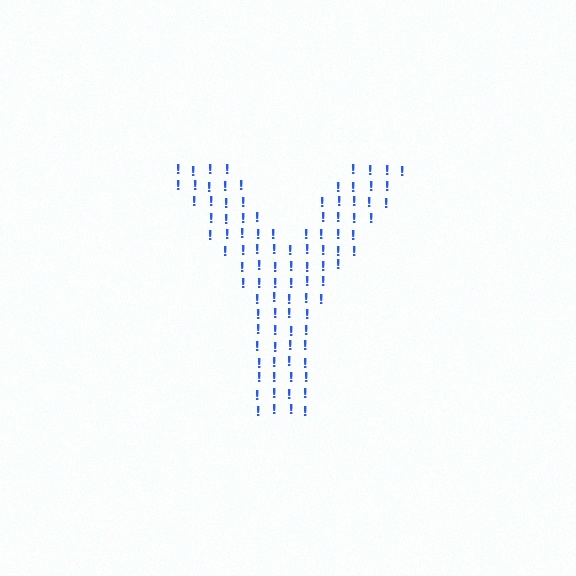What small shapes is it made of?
It is made of small exclamation marks.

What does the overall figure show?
The overall figure shows the letter Y.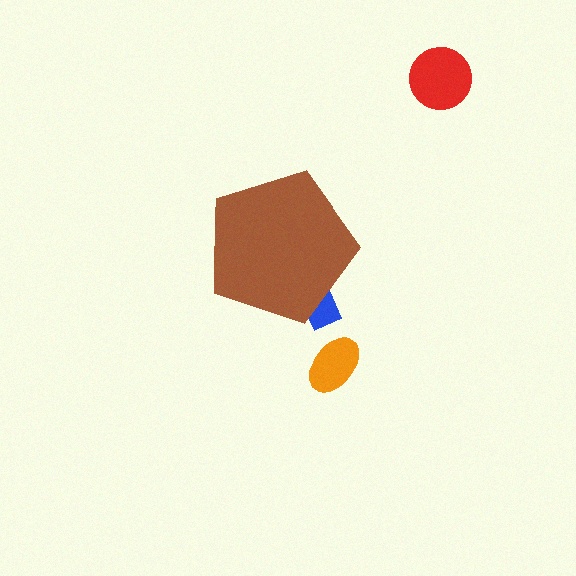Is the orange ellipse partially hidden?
No, the orange ellipse is fully visible.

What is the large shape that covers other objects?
A brown pentagon.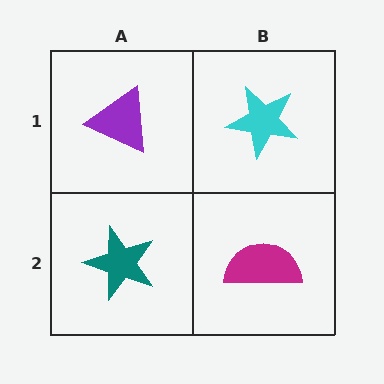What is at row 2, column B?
A magenta semicircle.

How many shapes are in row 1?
2 shapes.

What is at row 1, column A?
A purple triangle.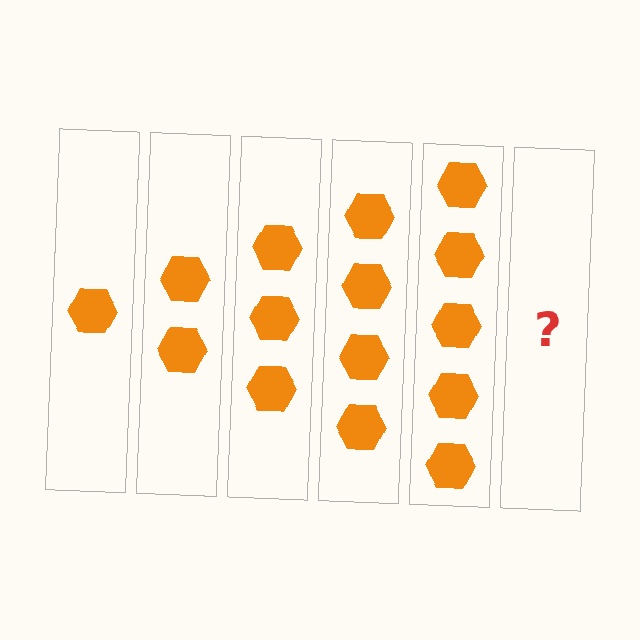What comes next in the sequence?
The next element should be 6 hexagons.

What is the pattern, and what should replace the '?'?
The pattern is that each step adds one more hexagon. The '?' should be 6 hexagons.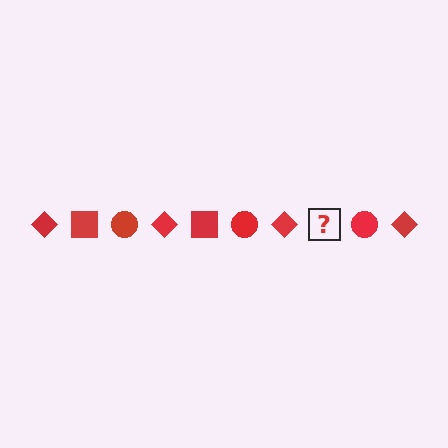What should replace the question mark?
The question mark should be replaced with a red square.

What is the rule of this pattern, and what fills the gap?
The rule is that the pattern cycles through diamond, square, circle shapes in red. The gap should be filled with a red square.